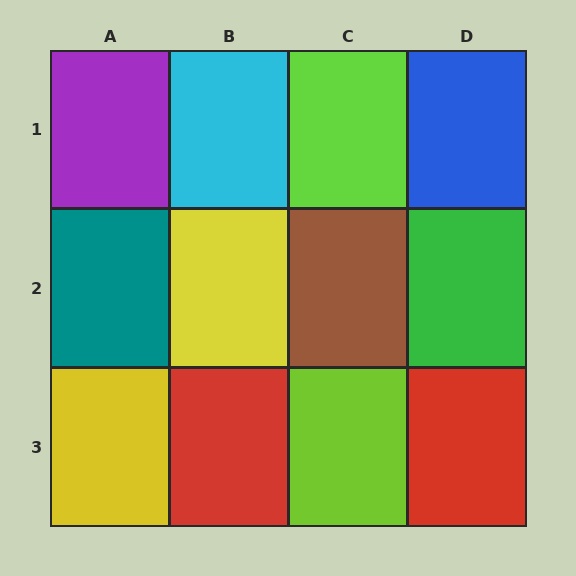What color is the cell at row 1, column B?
Cyan.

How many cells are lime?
2 cells are lime.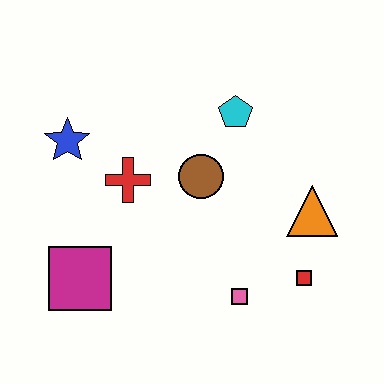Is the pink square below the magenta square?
Yes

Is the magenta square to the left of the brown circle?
Yes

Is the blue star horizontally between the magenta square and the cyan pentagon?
No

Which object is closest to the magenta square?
The red cross is closest to the magenta square.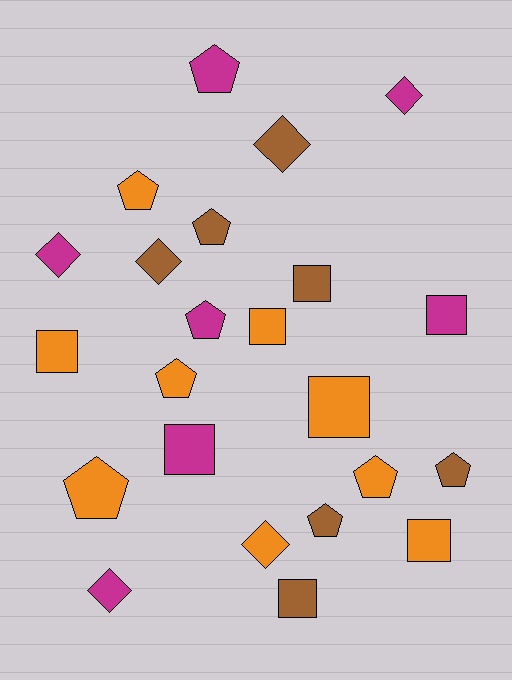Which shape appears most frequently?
Pentagon, with 9 objects.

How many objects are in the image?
There are 23 objects.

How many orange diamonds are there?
There is 1 orange diamond.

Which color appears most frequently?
Orange, with 9 objects.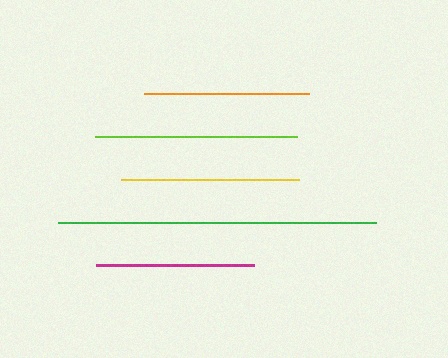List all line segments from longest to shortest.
From longest to shortest: green, lime, yellow, orange, magenta.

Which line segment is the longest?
The green line is the longest at approximately 318 pixels.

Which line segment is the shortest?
The magenta line is the shortest at approximately 158 pixels.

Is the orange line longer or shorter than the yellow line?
The yellow line is longer than the orange line.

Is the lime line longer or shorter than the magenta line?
The lime line is longer than the magenta line.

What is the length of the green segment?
The green segment is approximately 318 pixels long.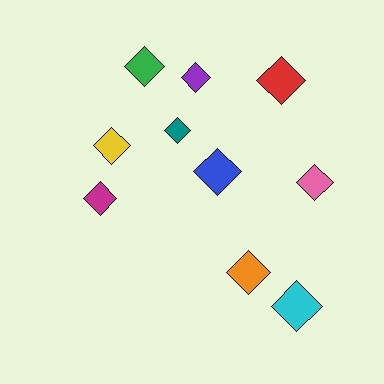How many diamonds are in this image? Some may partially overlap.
There are 10 diamonds.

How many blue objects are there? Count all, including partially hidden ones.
There is 1 blue object.